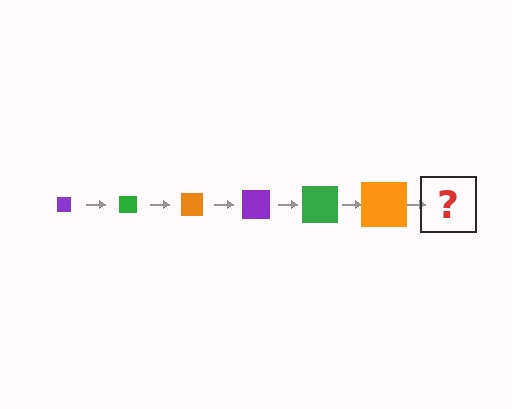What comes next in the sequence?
The next element should be a purple square, larger than the previous one.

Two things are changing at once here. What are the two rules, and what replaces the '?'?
The two rules are that the square grows larger each step and the color cycles through purple, green, and orange. The '?' should be a purple square, larger than the previous one.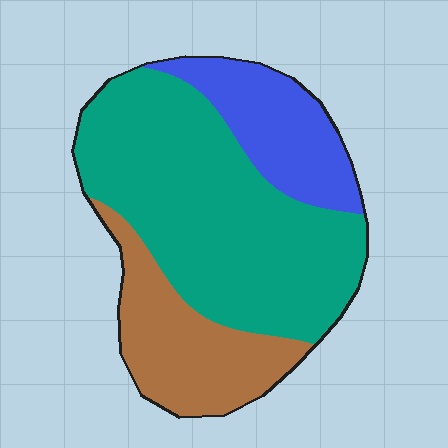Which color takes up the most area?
Teal, at roughly 55%.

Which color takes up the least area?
Blue, at roughly 20%.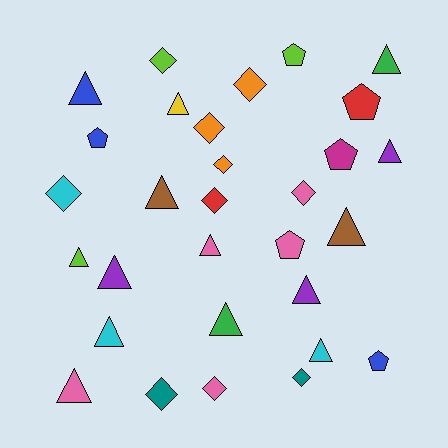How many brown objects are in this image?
There are 2 brown objects.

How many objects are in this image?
There are 30 objects.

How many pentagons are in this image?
There are 6 pentagons.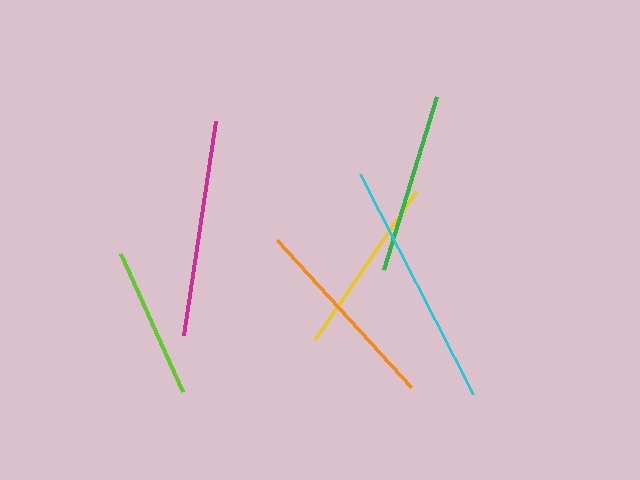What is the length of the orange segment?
The orange segment is approximately 198 pixels long.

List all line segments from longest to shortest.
From longest to shortest: cyan, magenta, orange, green, yellow, lime.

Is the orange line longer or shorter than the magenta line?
The magenta line is longer than the orange line.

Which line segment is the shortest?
The lime line is the shortest at approximately 151 pixels.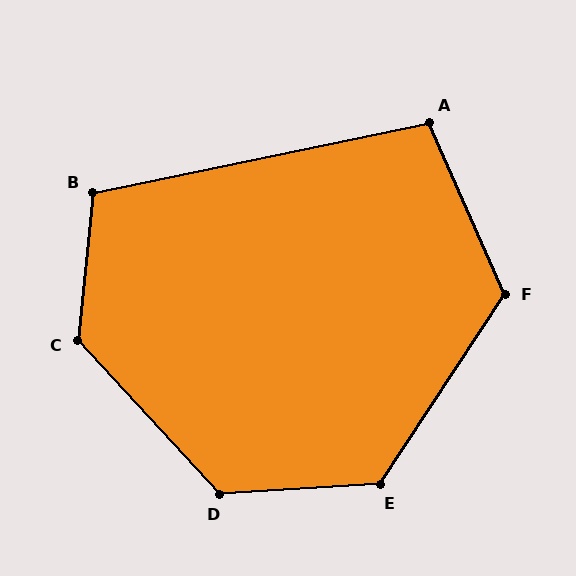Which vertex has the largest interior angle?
C, at approximately 131 degrees.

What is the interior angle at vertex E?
Approximately 127 degrees (obtuse).